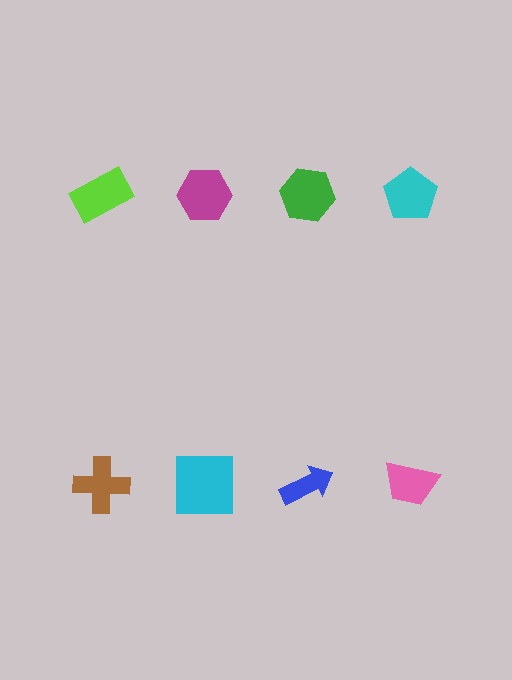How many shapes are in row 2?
4 shapes.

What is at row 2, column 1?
A brown cross.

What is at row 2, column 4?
A pink trapezoid.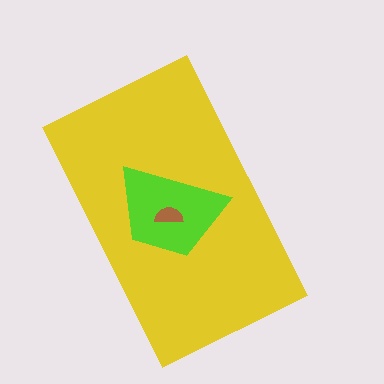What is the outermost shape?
The yellow rectangle.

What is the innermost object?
The brown semicircle.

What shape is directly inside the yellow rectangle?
The lime trapezoid.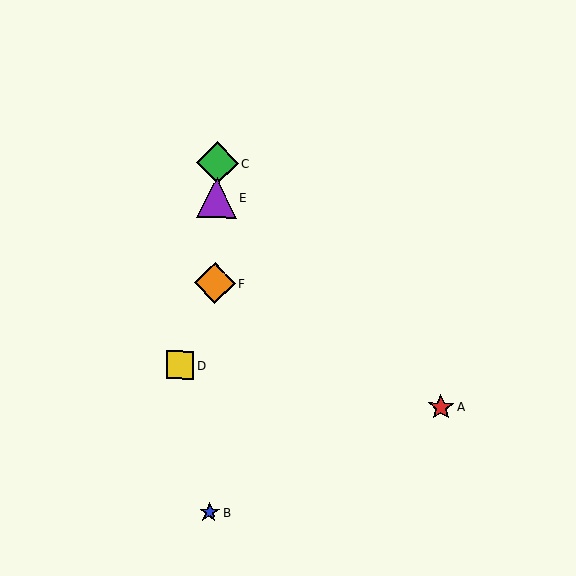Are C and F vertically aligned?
Yes, both are at x≈218.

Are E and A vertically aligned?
No, E is at x≈217 and A is at x≈441.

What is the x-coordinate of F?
Object F is at x≈215.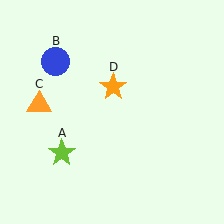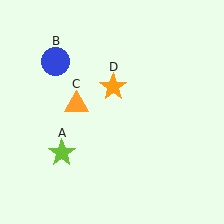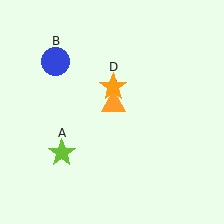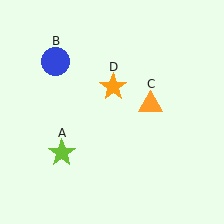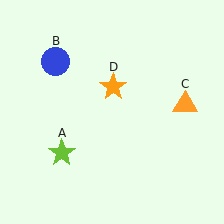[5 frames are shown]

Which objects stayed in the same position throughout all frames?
Lime star (object A) and blue circle (object B) and orange star (object D) remained stationary.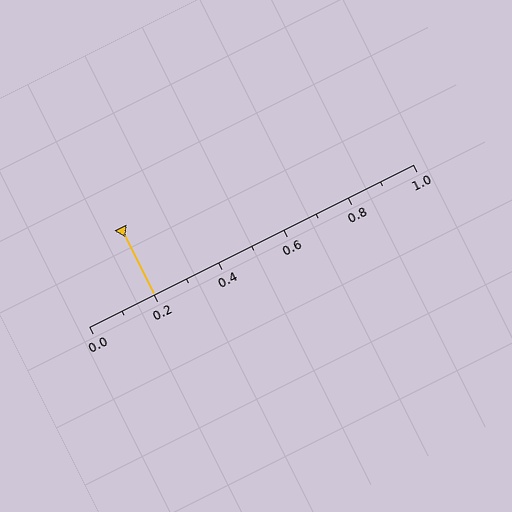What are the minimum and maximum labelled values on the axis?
The axis runs from 0.0 to 1.0.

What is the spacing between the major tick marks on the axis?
The major ticks are spaced 0.2 apart.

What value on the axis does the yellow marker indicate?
The marker indicates approximately 0.2.